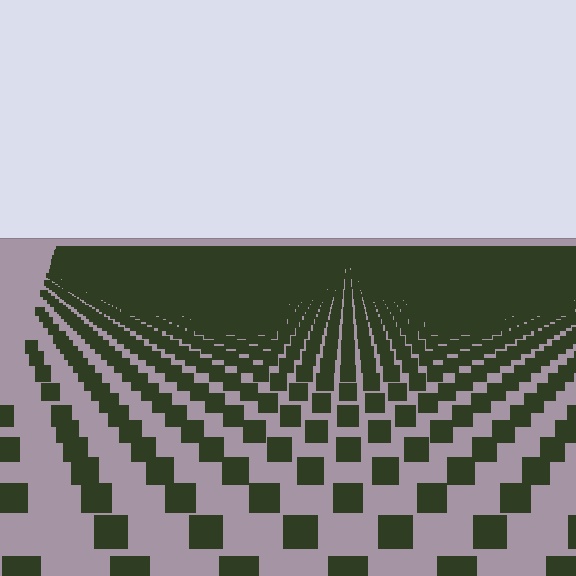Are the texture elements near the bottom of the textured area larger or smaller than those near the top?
Larger. Near the bottom, elements are closer to the viewer and appear at a bigger on-screen size.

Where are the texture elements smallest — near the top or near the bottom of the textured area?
Near the top.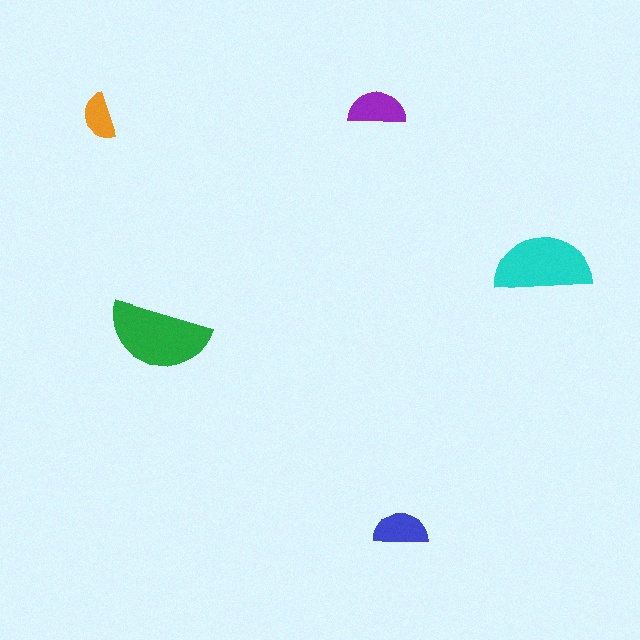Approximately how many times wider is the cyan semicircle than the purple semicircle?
About 1.5 times wider.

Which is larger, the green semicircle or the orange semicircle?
The green one.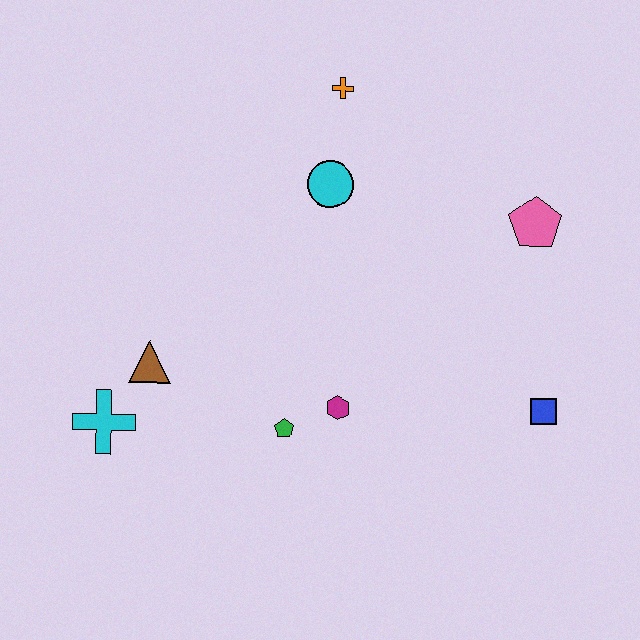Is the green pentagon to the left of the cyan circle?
Yes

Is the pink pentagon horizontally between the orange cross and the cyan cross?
No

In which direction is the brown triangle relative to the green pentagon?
The brown triangle is to the left of the green pentagon.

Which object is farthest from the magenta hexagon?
The orange cross is farthest from the magenta hexagon.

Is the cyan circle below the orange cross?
Yes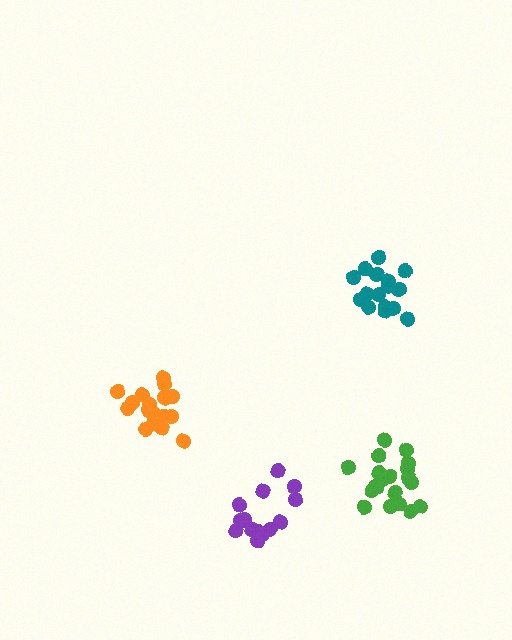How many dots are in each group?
Group 1: 20 dots, Group 2: 20 dots, Group 3: 16 dots, Group 4: 15 dots (71 total).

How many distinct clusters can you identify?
There are 4 distinct clusters.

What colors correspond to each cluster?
The clusters are colored: green, orange, teal, purple.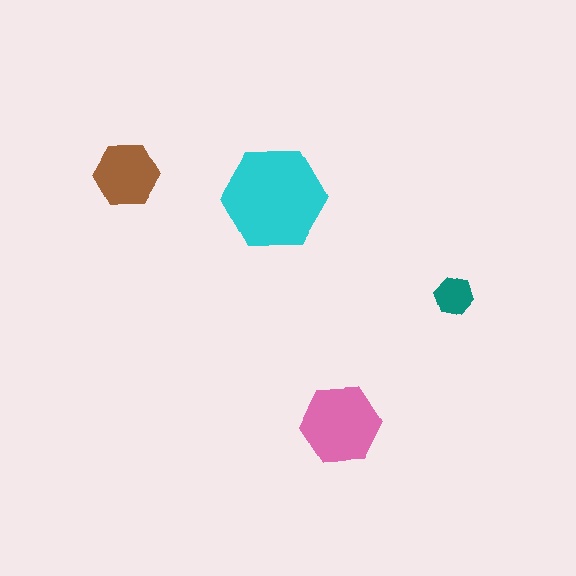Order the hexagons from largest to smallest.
the cyan one, the pink one, the brown one, the teal one.